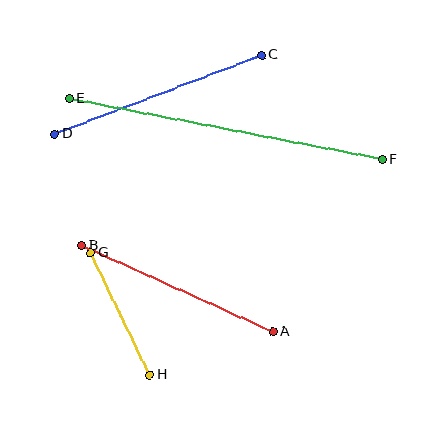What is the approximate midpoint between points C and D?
The midpoint is at approximately (158, 94) pixels.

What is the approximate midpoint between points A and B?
The midpoint is at approximately (177, 289) pixels.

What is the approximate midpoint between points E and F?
The midpoint is at approximately (226, 129) pixels.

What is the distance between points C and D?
The distance is approximately 222 pixels.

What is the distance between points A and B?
The distance is approximately 210 pixels.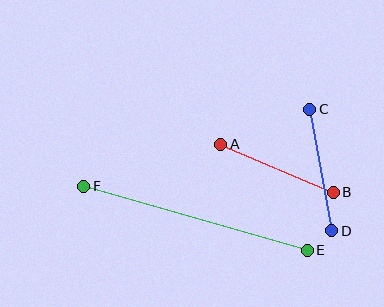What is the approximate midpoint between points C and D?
The midpoint is at approximately (321, 170) pixels.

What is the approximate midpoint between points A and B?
The midpoint is at approximately (277, 168) pixels.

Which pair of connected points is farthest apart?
Points E and F are farthest apart.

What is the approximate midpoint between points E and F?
The midpoint is at approximately (195, 218) pixels.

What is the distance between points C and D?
The distance is approximately 123 pixels.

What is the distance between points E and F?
The distance is approximately 232 pixels.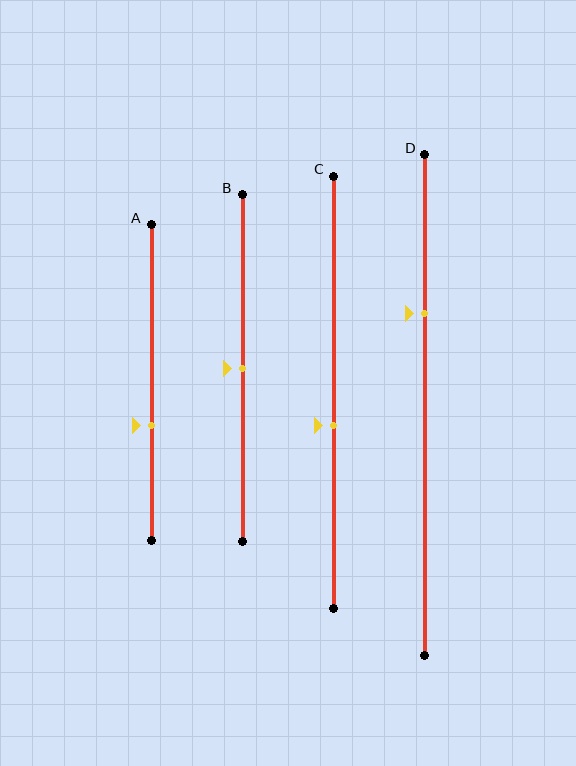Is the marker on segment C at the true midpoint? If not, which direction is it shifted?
No, the marker on segment C is shifted downward by about 8% of the segment length.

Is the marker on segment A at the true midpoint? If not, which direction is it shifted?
No, the marker on segment A is shifted downward by about 14% of the segment length.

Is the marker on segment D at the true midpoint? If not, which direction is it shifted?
No, the marker on segment D is shifted upward by about 18% of the segment length.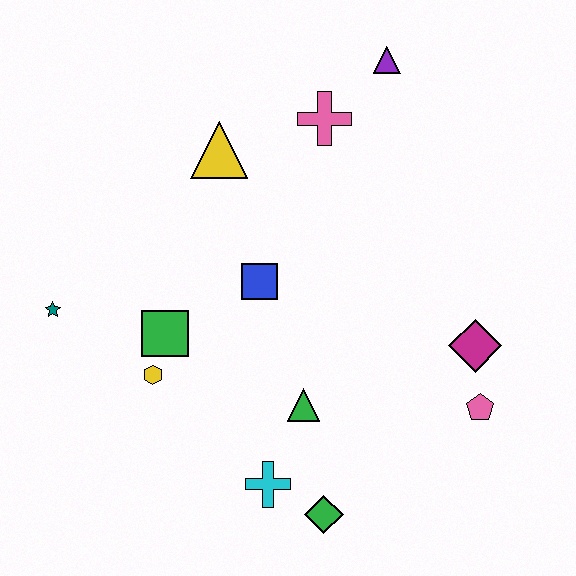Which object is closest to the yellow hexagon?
The green square is closest to the yellow hexagon.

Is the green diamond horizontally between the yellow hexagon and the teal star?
No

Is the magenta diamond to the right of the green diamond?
Yes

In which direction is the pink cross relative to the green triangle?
The pink cross is above the green triangle.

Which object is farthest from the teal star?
The pink pentagon is farthest from the teal star.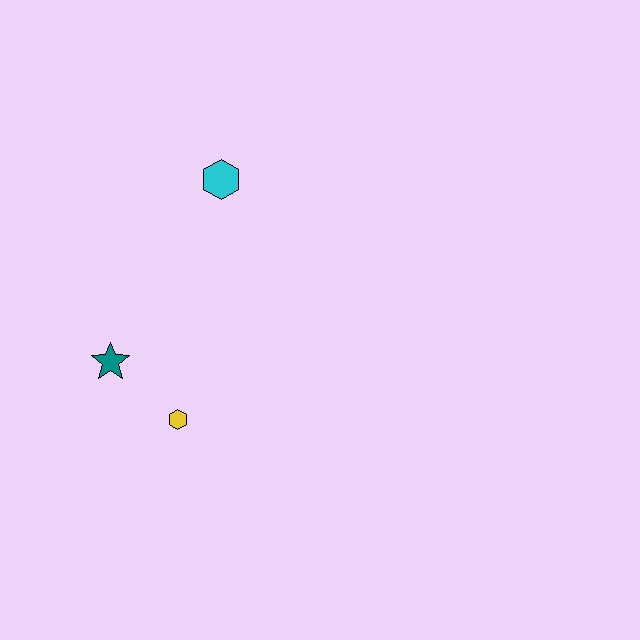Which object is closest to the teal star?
The yellow hexagon is closest to the teal star.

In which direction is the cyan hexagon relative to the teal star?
The cyan hexagon is above the teal star.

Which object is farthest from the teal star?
The cyan hexagon is farthest from the teal star.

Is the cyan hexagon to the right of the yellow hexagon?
Yes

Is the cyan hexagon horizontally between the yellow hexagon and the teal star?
No